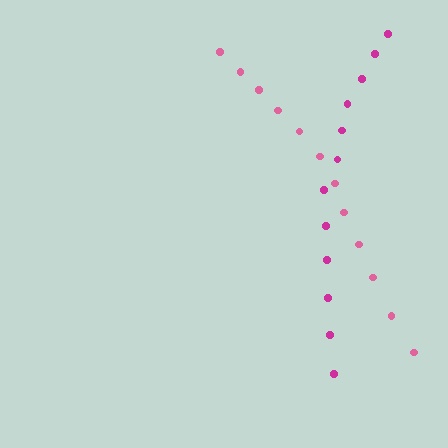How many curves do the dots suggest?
There are 2 distinct paths.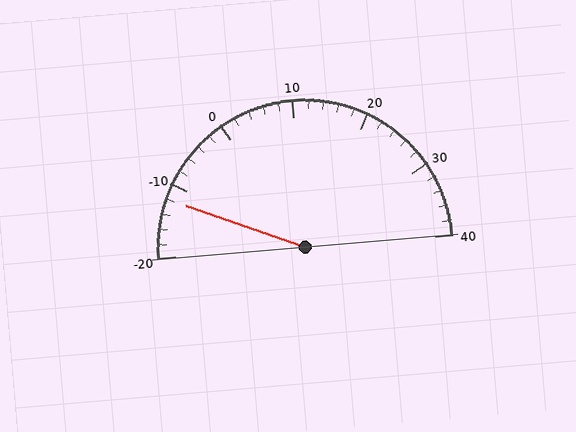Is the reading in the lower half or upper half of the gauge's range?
The reading is in the lower half of the range (-20 to 40).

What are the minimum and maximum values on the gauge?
The gauge ranges from -20 to 40.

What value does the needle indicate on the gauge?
The needle indicates approximately -12.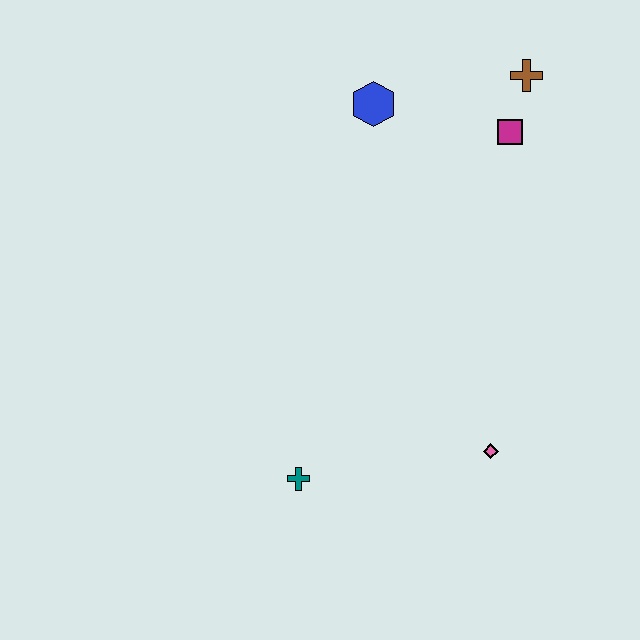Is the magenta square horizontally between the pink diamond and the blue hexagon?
No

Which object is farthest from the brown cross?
The teal cross is farthest from the brown cross.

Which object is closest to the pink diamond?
The teal cross is closest to the pink diamond.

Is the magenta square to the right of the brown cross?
No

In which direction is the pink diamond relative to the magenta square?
The pink diamond is below the magenta square.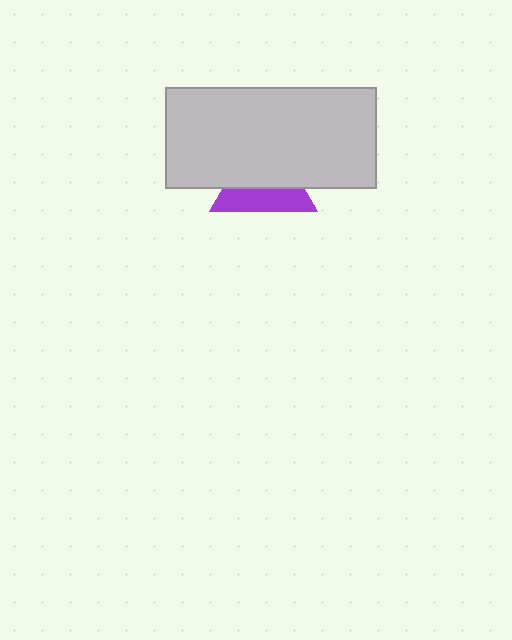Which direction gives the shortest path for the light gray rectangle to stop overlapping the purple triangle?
Moving up gives the shortest separation.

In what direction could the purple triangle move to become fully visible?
The purple triangle could move down. That would shift it out from behind the light gray rectangle entirely.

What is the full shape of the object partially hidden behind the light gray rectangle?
The partially hidden object is a purple triangle.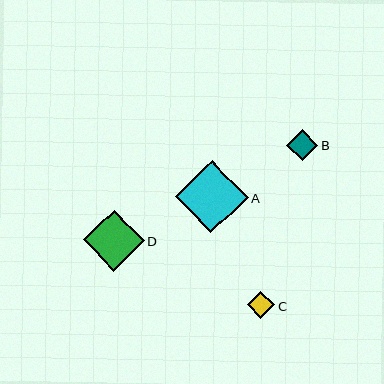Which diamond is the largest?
Diamond A is the largest with a size of approximately 72 pixels.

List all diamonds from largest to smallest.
From largest to smallest: A, D, B, C.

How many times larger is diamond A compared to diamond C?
Diamond A is approximately 2.6 times the size of diamond C.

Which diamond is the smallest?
Diamond C is the smallest with a size of approximately 28 pixels.